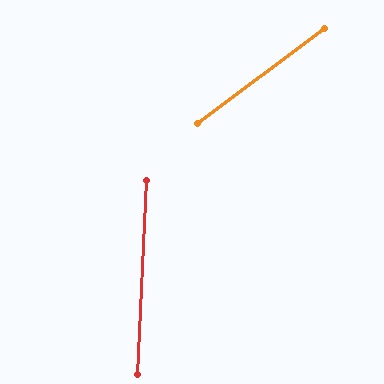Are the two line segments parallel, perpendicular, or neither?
Neither parallel nor perpendicular — they differ by about 51°.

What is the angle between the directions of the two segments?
Approximately 51 degrees.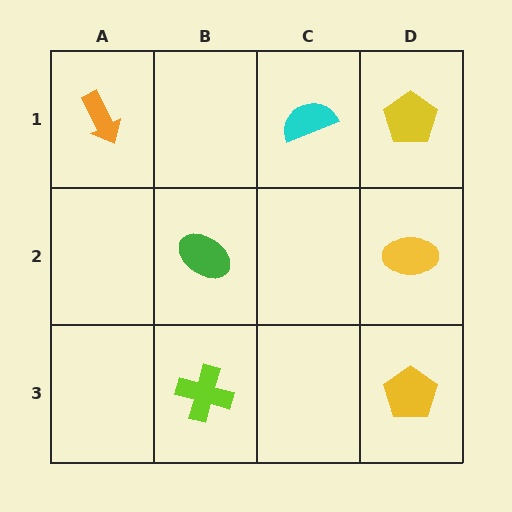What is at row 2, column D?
A yellow ellipse.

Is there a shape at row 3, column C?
No, that cell is empty.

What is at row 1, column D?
A yellow pentagon.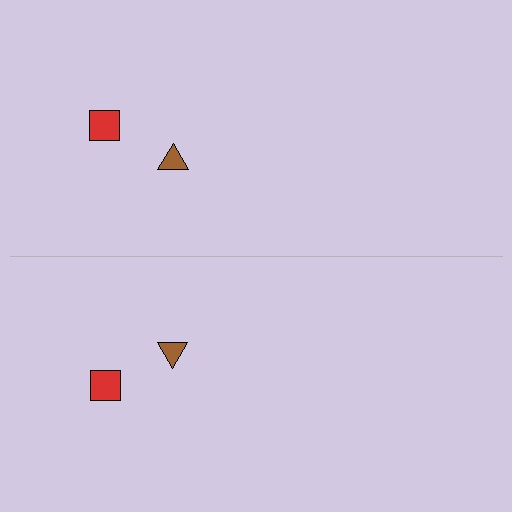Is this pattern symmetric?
Yes, this pattern has bilateral (reflection) symmetry.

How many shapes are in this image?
There are 4 shapes in this image.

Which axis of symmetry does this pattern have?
The pattern has a horizontal axis of symmetry running through the center of the image.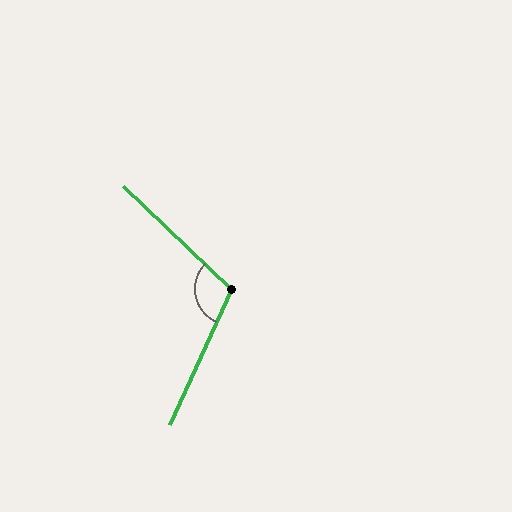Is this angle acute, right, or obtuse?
It is obtuse.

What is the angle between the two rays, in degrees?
Approximately 109 degrees.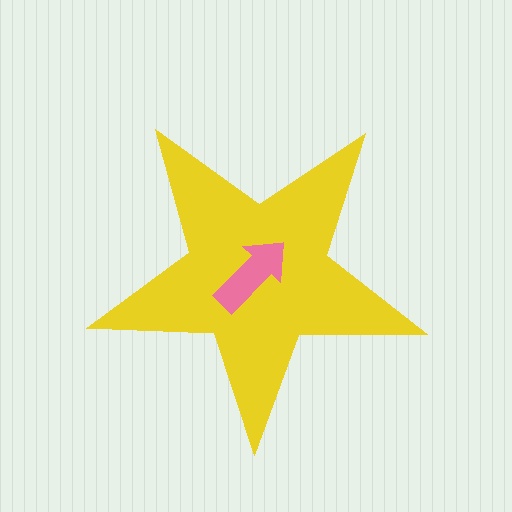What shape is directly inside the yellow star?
The pink arrow.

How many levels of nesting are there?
2.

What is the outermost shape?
The yellow star.